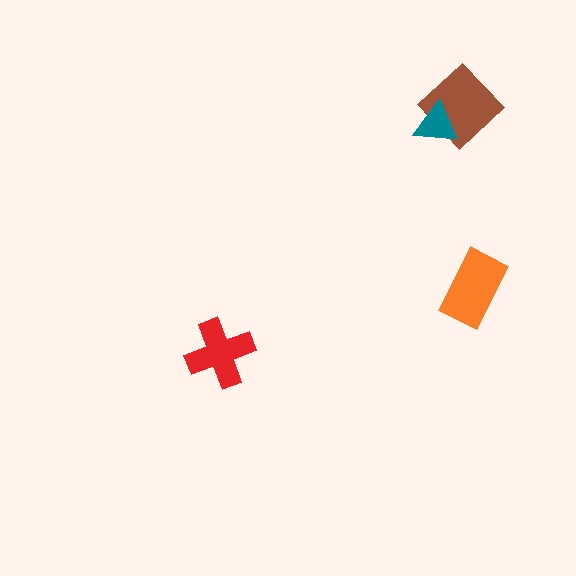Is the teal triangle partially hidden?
No, no other shape covers it.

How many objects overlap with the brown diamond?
1 object overlaps with the brown diamond.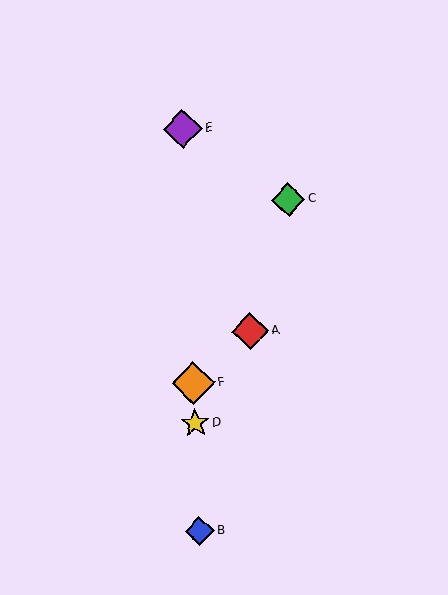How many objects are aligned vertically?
4 objects (B, D, E, F) are aligned vertically.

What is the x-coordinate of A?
Object A is at x≈250.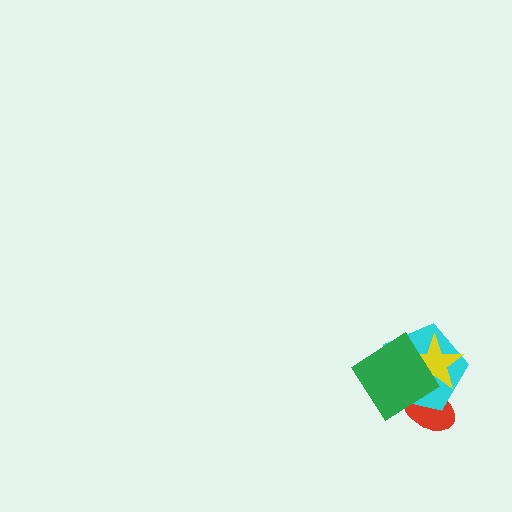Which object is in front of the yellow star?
The green diamond is in front of the yellow star.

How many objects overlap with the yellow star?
3 objects overlap with the yellow star.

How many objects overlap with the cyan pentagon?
3 objects overlap with the cyan pentagon.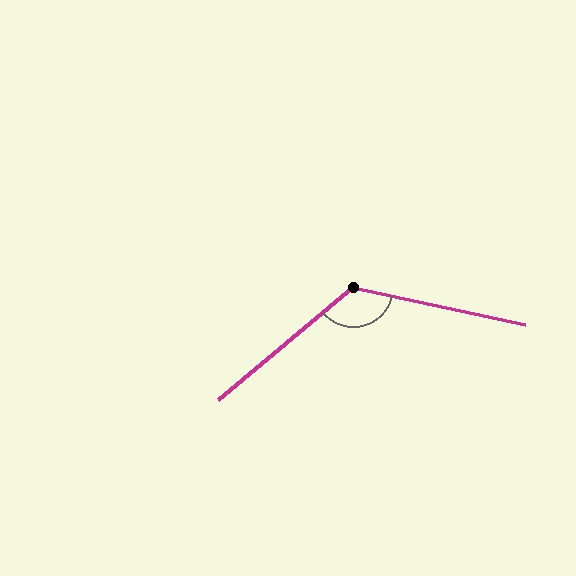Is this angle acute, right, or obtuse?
It is obtuse.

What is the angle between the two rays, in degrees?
Approximately 128 degrees.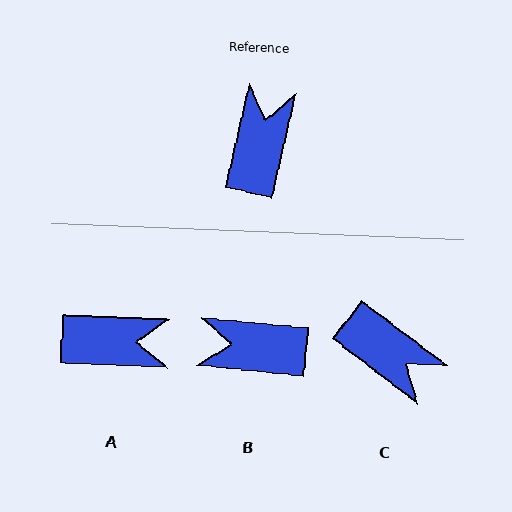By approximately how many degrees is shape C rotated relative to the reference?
Approximately 114 degrees clockwise.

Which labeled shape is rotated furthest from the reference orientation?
C, about 114 degrees away.